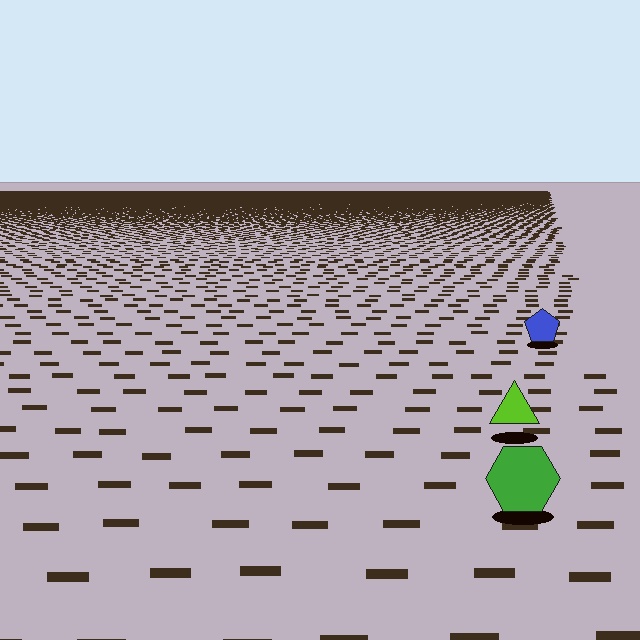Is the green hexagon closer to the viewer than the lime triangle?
Yes. The green hexagon is closer — you can tell from the texture gradient: the ground texture is coarser near it.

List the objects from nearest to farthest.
From nearest to farthest: the green hexagon, the lime triangle, the blue pentagon.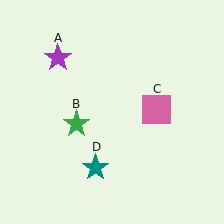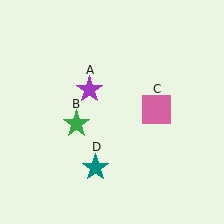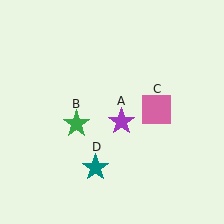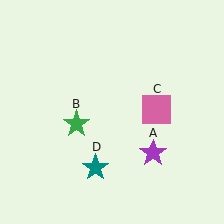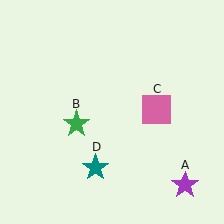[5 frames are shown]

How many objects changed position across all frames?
1 object changed position: purple star (object A).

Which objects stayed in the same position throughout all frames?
Green star (object B) and pink square (object C) and teal star (object D) remained stationary.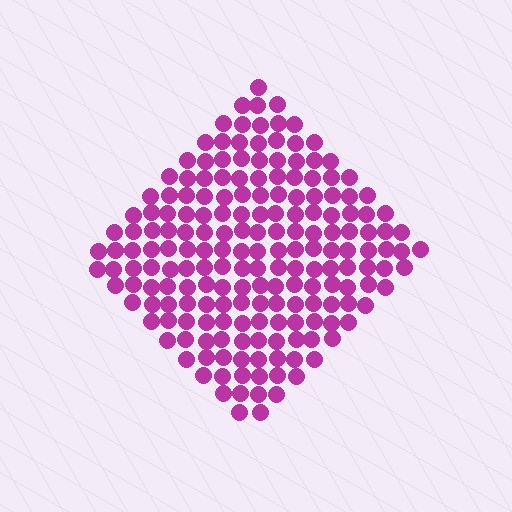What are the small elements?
The small elements are circles.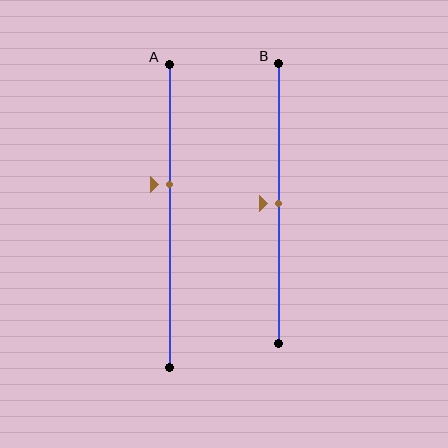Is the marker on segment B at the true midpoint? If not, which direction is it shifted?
Yes, the marker on segment B is at the true midpoint.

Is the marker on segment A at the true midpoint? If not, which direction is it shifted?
No, the marker on segment A is shifted upward by about 11% of the segment length.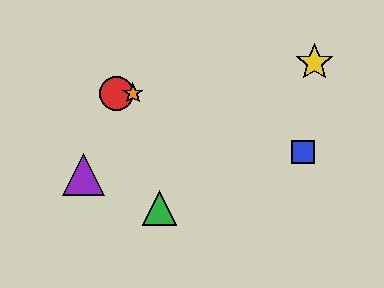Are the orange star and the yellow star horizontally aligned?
No, the orange star is at y≈93 and the yellow star is at y≈62.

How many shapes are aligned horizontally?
2 shapes (the red circle, the orange star) are aligned horizontally.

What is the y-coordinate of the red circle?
The red circle is at y≈93.